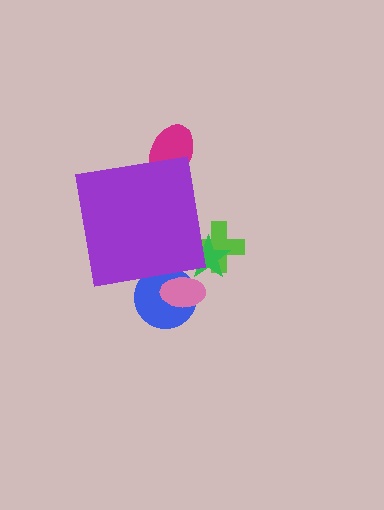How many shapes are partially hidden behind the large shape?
5 shapes are partially hidden.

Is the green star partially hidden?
Yes, the green star is partially hidden behind the purple square.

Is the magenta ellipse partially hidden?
Yes, the magenta ellipse is partially hidden behind the purple square.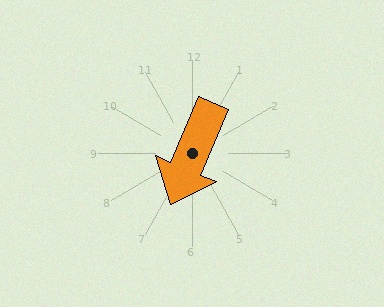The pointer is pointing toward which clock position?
Roughly 7 o'clock.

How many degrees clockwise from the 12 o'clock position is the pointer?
Approximately 203 degrees.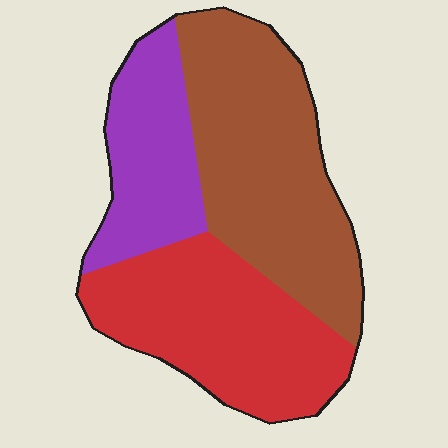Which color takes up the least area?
Purple, at roughly 20%.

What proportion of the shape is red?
Red covers roughly 35% of the shape.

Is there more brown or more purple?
Brown.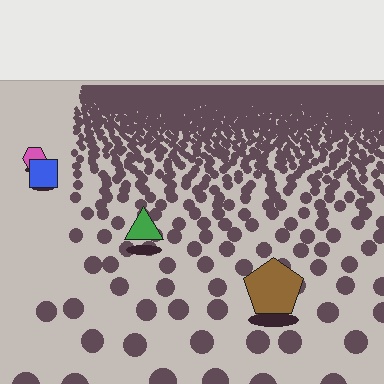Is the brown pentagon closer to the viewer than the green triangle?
Yes. The brown pentagon is closer — you can tell from the texture gradient: the ground texture is coarser near it.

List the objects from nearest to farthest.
From nearest to farthest: the brown pentagon, the green triangle, the blue square, the pink hexagon.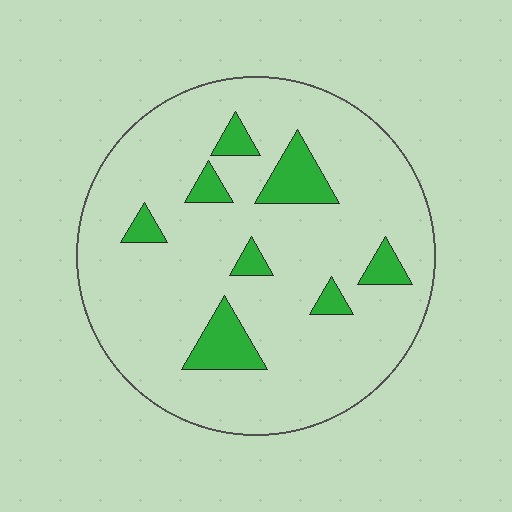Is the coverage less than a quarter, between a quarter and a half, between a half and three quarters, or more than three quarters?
Less than a quarter.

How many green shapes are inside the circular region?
8.